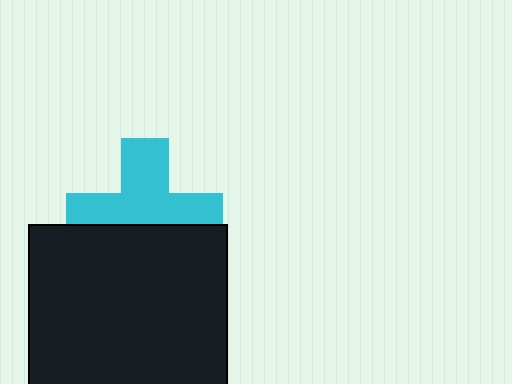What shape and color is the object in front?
The object in front is a black square.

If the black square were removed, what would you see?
You would see the complete cyan cross.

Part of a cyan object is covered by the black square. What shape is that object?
It is a cross.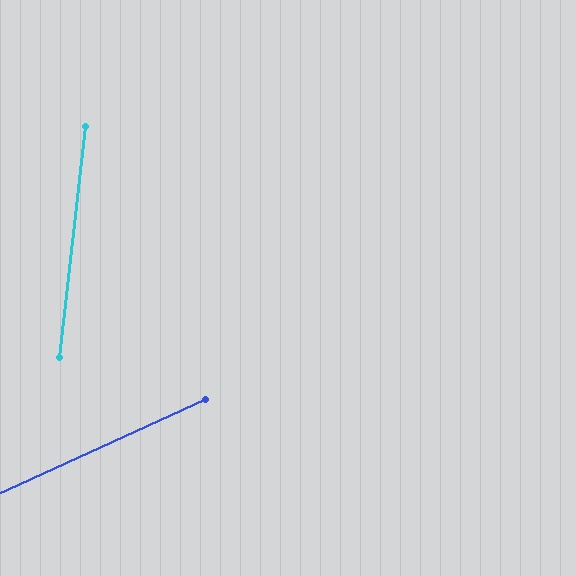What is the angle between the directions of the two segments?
Approximately 59 degrees.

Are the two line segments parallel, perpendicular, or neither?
Neither parallel nor perpendicular — they differ by about 59°.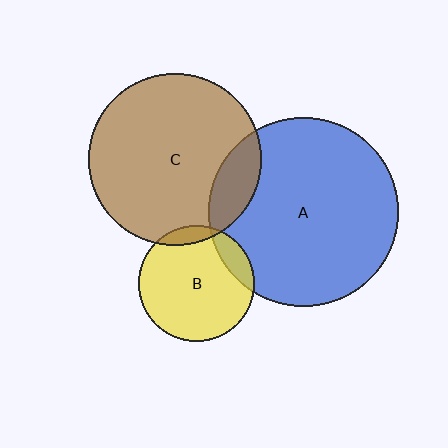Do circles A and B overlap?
Yes.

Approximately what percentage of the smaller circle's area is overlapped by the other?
Approximately 15%.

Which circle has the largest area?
Circle A (blue).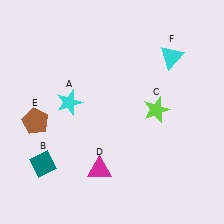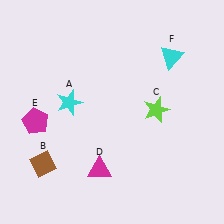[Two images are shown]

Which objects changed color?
B changed from teal to brown. E changed from brown to magenta.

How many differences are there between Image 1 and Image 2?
There are 2 differences between the two images.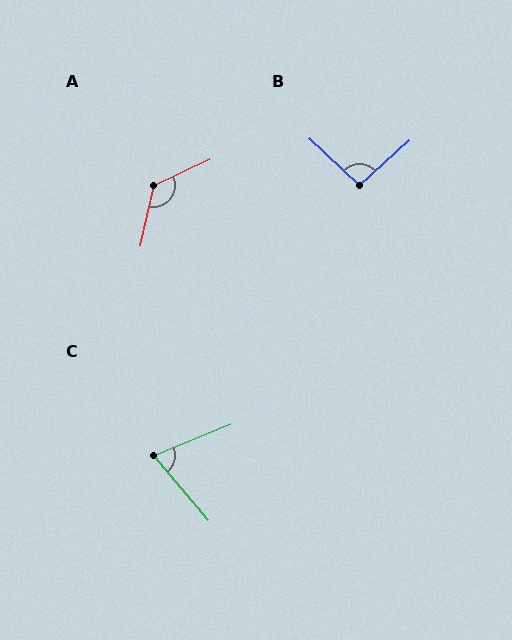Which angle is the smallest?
C, at approximately 72 degrees.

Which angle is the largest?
A, at approximately 128 degrees.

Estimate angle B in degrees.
Approximately 95 degrees.